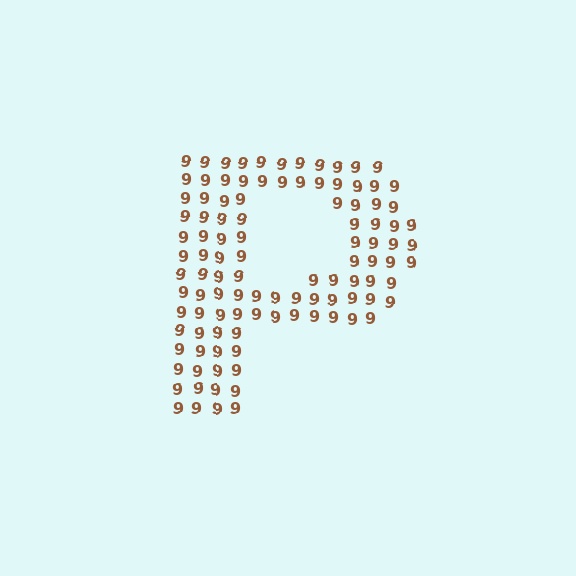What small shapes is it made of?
It is made of small digit 9's.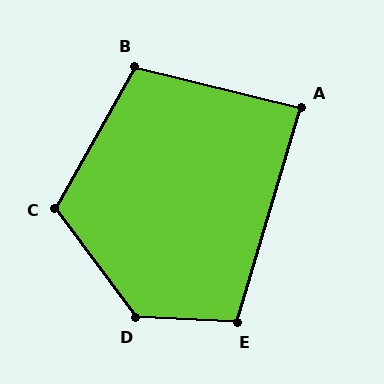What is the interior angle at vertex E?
Approximately 104 degrees (obtuse).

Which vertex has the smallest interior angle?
A, at approximately 87 degrees.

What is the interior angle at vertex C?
Approximately 114 degrees (obtuse).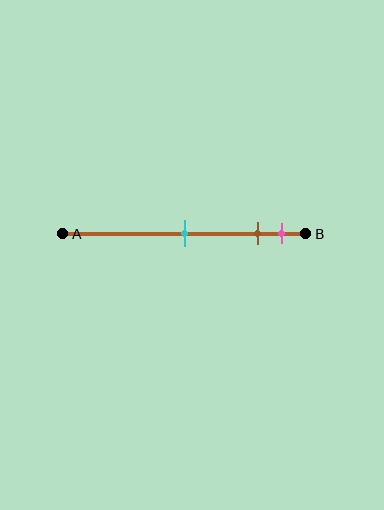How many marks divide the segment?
There are 3 marks dividing the segment.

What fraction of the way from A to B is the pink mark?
The pink mark is approximately 90% (0.9) of the way from A to B.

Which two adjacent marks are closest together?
The brown and pink marks are the closest adjacent pair.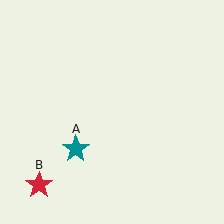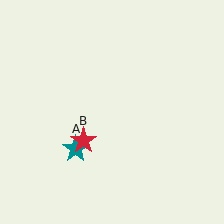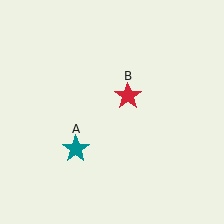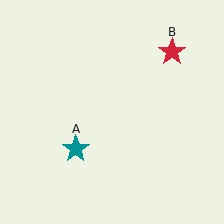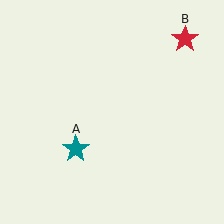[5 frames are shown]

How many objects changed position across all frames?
1 object changed position: red star (object B).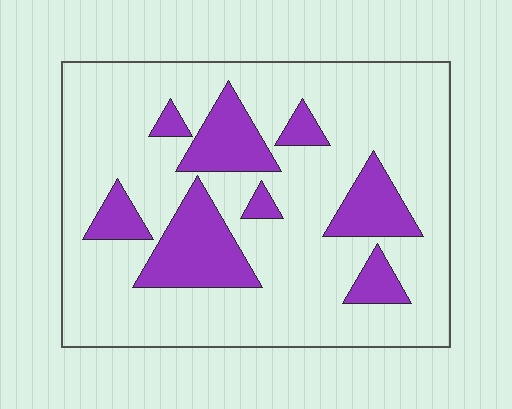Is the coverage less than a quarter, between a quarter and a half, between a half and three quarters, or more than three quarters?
Less than a quarter.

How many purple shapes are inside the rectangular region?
8.